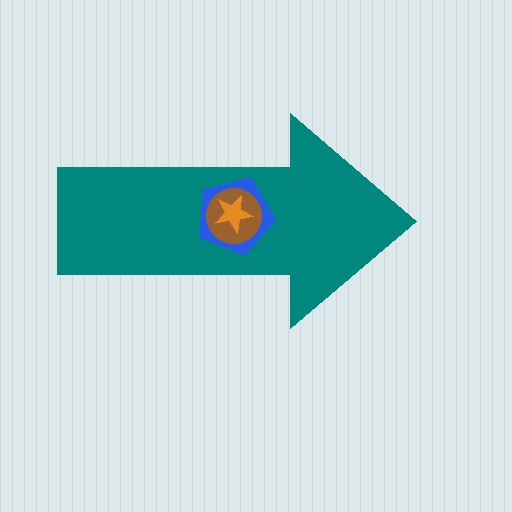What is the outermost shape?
The teal arrow.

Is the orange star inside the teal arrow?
Yes.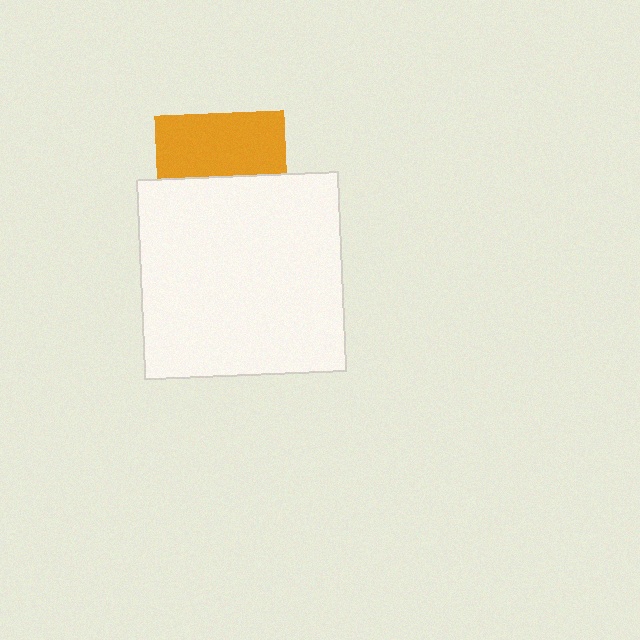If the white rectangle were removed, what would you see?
You would see the complete orange square.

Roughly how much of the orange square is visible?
About half of it is visible (roughly 48%).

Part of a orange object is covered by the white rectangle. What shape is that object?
It is a square.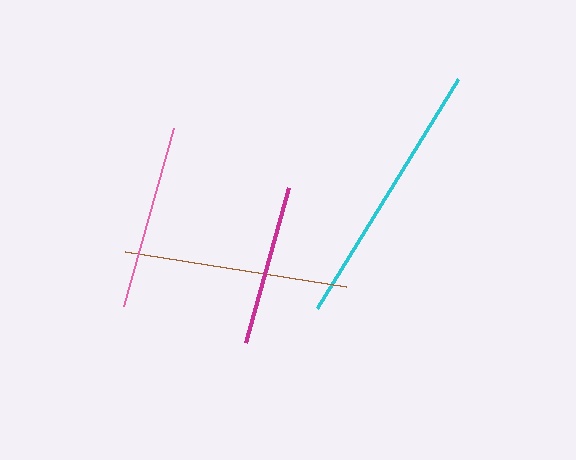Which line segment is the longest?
The cyan line is the longest at approximately 269 pixels.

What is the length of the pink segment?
The pink segment is approximately 185 pixels long.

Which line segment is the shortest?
The magenta line is the shortest at approximately 161 pixels.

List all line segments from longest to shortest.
From longest to shortest: cyan, brown, pink, magenta.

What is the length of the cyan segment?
The cyan segment is approximately 269 pixels long.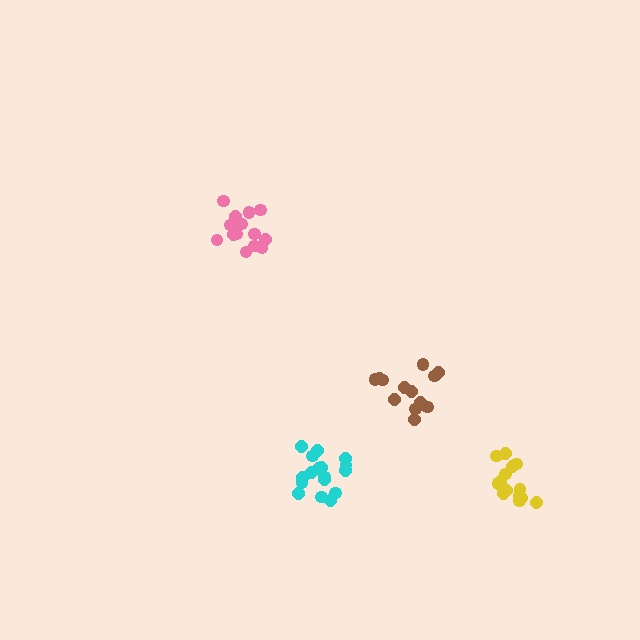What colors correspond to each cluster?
The clusters are colored: brown, pink, cyan, yellow.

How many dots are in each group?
Group 1: 13 dots, Group 2: 16 dots, Group 3: 17 dots, Group 4: 15 dots (61 total).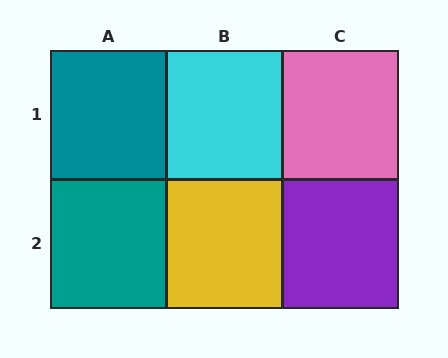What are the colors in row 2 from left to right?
Teal, yellow, purple.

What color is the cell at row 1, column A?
Teal.